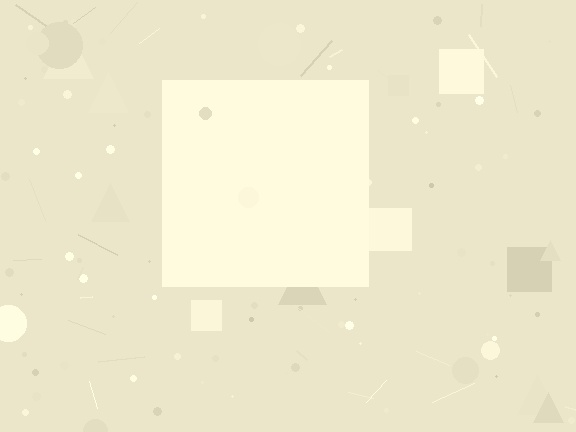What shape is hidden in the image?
A square is hidden in the image.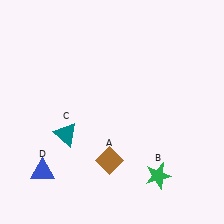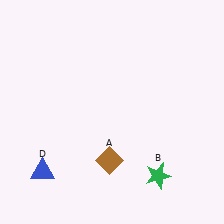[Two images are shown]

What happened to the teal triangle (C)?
The teal triangle (C) was removed in Image 2. It was in the bottom-left area of Image 1.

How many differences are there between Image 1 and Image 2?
There is 1 difference between the two images.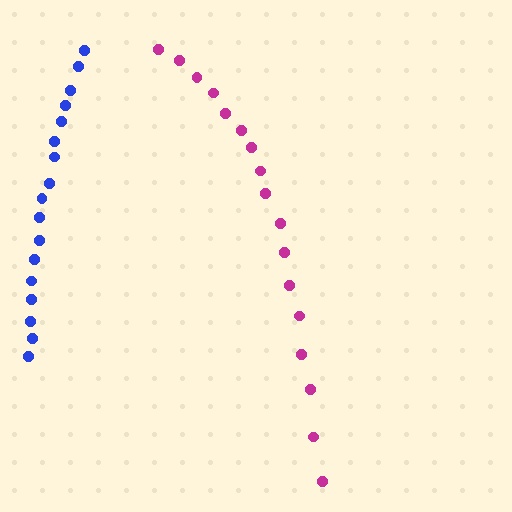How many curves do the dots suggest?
There are 2 distinct paths.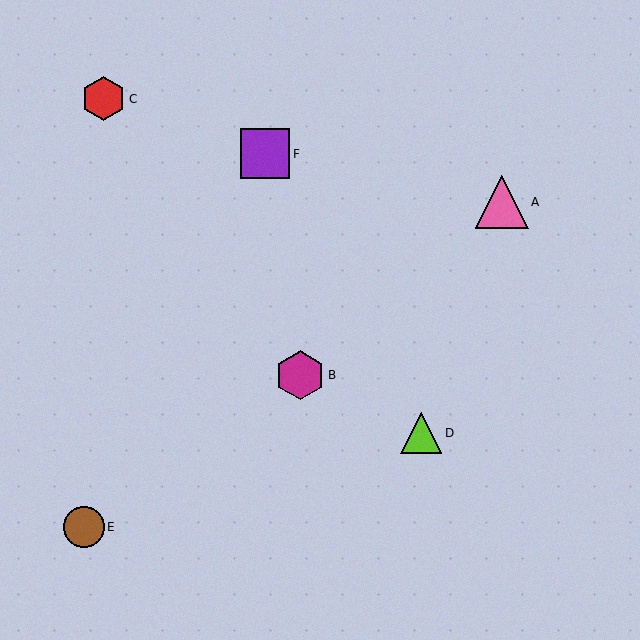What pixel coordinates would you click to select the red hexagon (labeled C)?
Click at (104, 99) to select the red hexagon C.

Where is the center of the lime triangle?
The center of the lime triangle is at (421, 433).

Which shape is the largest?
The pink triangle (labeled A) is the largest.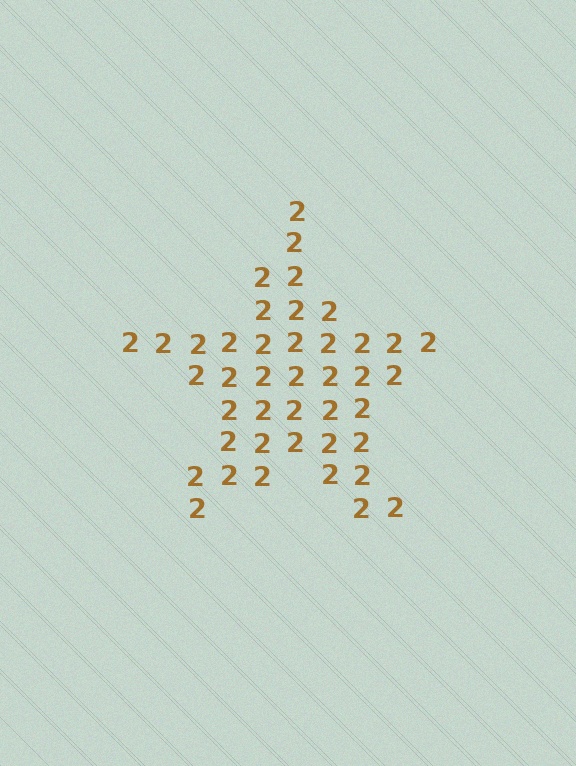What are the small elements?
The small elements are digit 2's.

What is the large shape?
The large shape is a star.